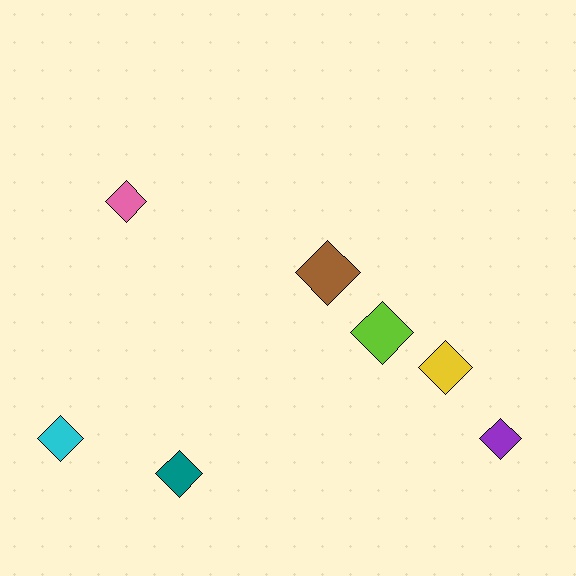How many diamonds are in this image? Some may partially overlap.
There are 7 diamonds.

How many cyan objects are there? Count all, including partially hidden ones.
There is 1 cyan object.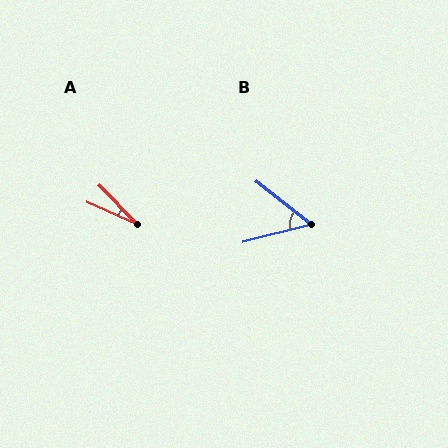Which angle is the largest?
B, at approximately 53 degrees.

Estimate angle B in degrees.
Approximately 53 degrees.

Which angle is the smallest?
A, at approximately 21 degrees.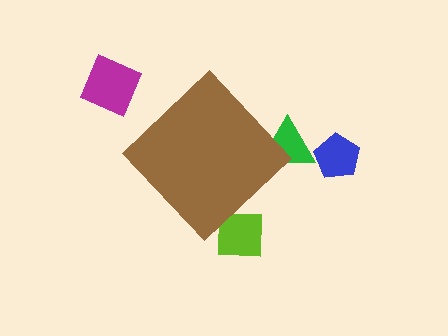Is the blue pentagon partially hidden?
No, the blue pentagon is fully visible.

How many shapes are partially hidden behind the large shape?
2 shapes are partially hidden.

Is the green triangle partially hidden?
Yes, the green triangle is partially hidden behind the brown diamond.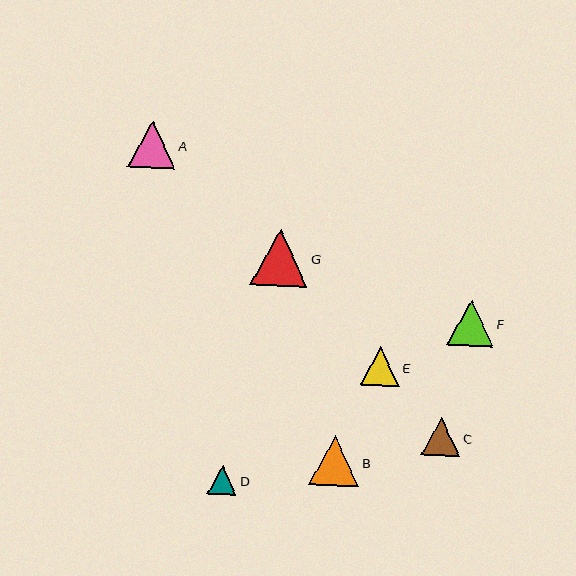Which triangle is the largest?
Triangle G is the largest with a size of approximately 57 pixels.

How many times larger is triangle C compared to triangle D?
Triangle C is approximately 1.3 times the size of triangle D.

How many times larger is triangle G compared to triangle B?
Triangle G is approximately 1.2 times the size of triangle B.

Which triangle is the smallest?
Triangle D is the smallest with a size of approximately 29 pixels.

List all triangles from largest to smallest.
From largest to smallest: G, B, A, F, E, C, D.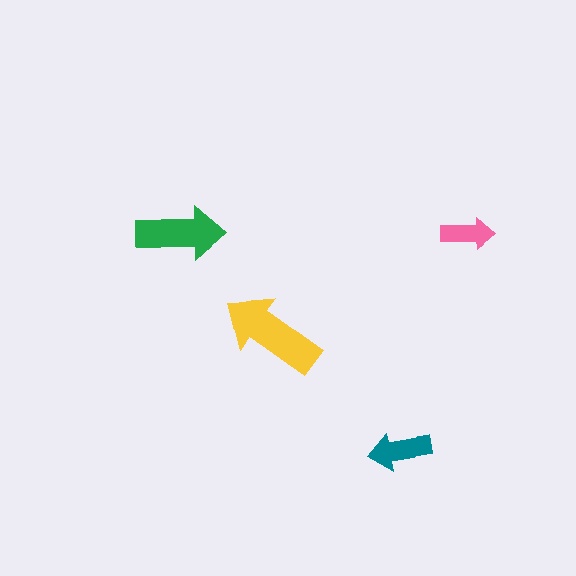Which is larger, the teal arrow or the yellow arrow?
The yellow one.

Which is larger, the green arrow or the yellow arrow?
The yellow one.